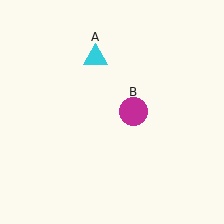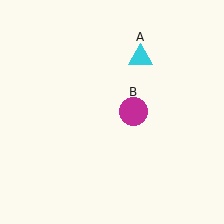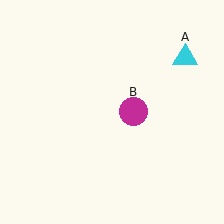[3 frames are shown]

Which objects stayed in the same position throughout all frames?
Magenta circle (object B) remained stationary.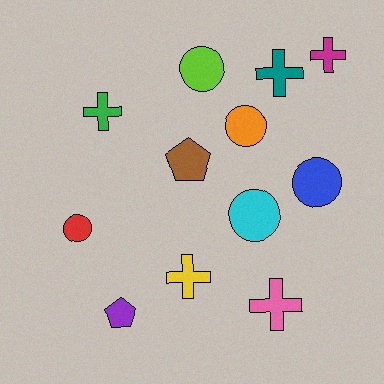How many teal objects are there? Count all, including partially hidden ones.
There is 1 teal object.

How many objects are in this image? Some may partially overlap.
There are 12 objects.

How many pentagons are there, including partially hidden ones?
There are 2 pentagons.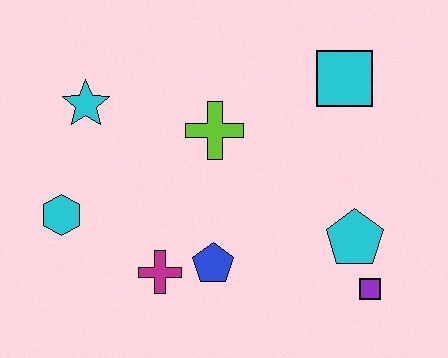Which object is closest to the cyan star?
The cyan hexagon is closest to the cyan star.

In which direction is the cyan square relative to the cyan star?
The cyan square is to the right of the cyan star.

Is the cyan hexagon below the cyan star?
Yes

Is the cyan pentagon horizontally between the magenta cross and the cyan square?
No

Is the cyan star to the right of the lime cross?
No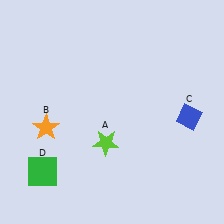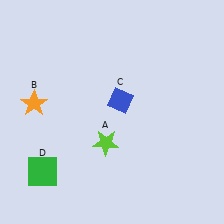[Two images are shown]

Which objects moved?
The objects that moved are: the orange star (B), the blue diamond (C).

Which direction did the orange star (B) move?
The orange star (B) moved up.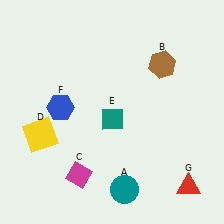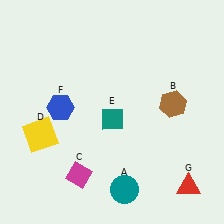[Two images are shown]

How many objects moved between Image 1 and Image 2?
1 object moved between the two images.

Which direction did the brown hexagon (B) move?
The brown hexagon (B) moved down.